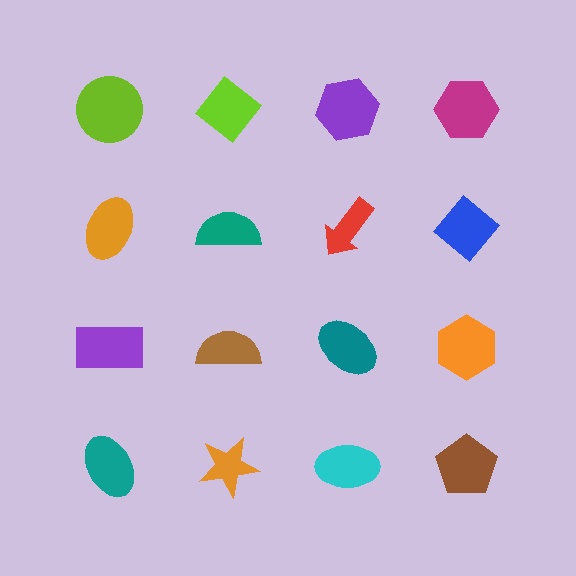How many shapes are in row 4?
4 shapes.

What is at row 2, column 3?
A red arrow.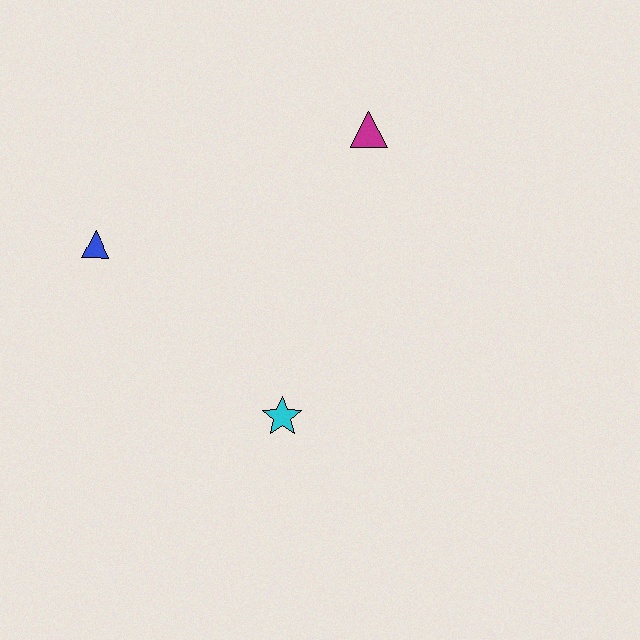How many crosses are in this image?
There are no crosses.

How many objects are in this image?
There are 3 objects.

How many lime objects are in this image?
There are no lime objects.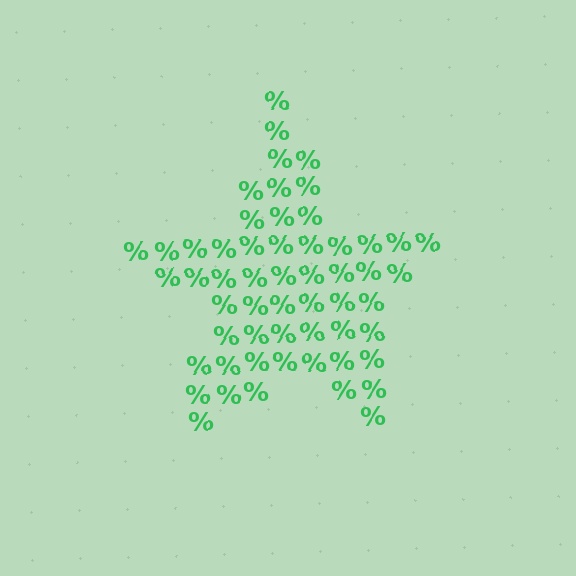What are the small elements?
The small elements are percent signs.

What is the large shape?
The large shape is a star.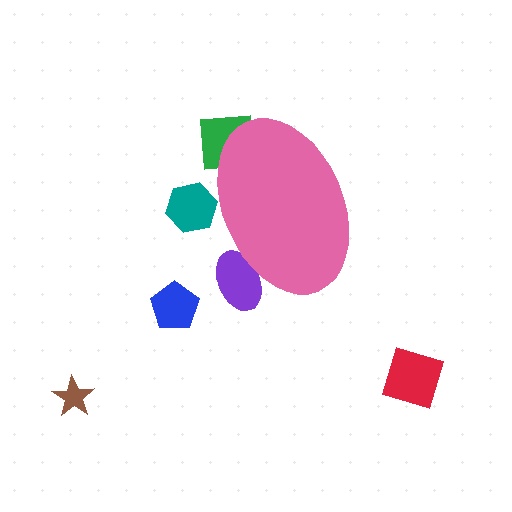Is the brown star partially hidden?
No, the brown star is fully visible.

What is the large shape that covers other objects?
A pink ellipse.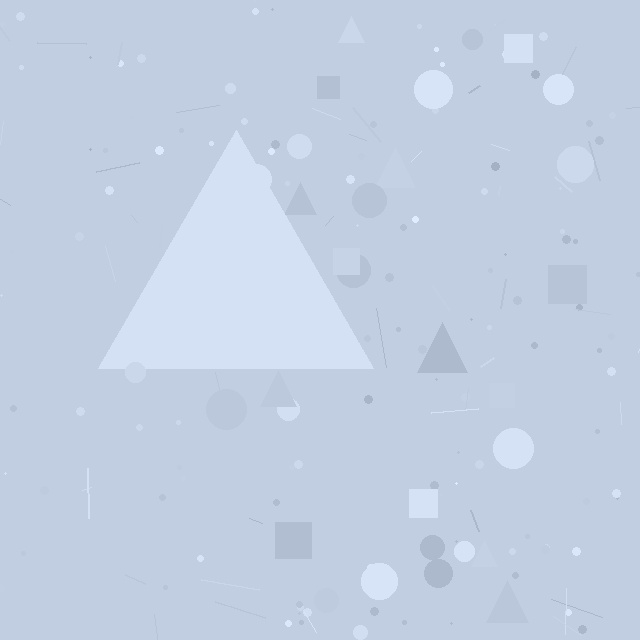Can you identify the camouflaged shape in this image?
The camouflaged shape is a triangle.